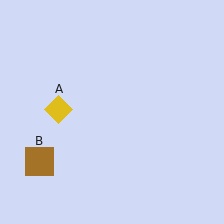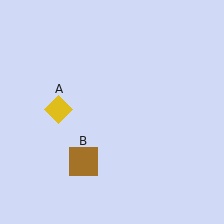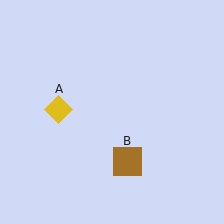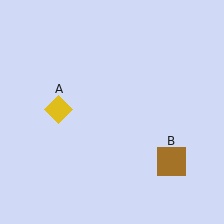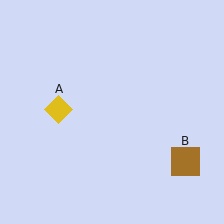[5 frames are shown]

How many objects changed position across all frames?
1 object changed position: brown square (object B).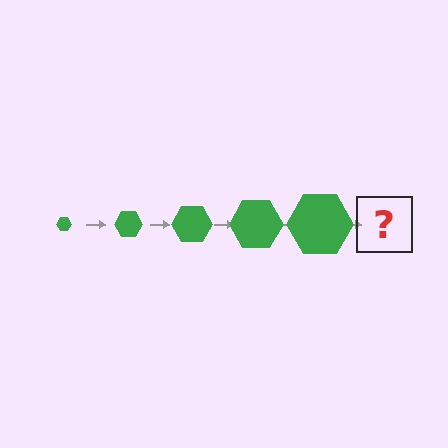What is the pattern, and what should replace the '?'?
The pattern is that the hexagon gets progressively larger each step. The '?' should be a green hexagon, larger than the previous one.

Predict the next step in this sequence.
The next step is a green hexagon, larger than the previous one.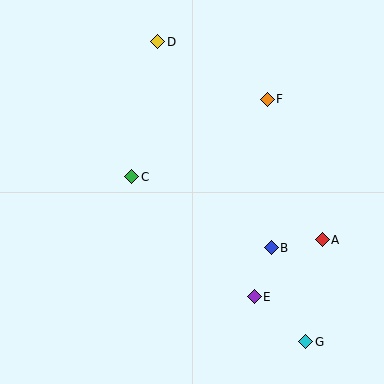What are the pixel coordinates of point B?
Point B is at (271, 248).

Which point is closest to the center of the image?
Point C at (132, 177) is closest to the center.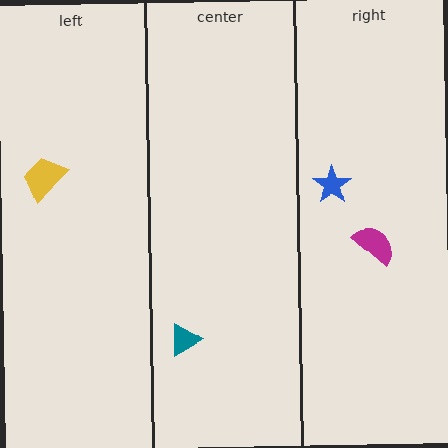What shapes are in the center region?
The teal triangle.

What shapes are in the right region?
The magenta semicircle, the blue star.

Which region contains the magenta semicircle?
The right region.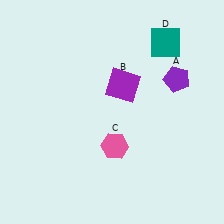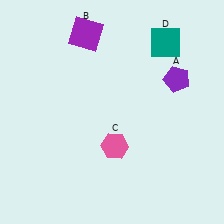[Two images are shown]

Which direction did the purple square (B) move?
The purple square (B) moved up.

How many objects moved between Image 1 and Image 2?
1 object moved between the two images.